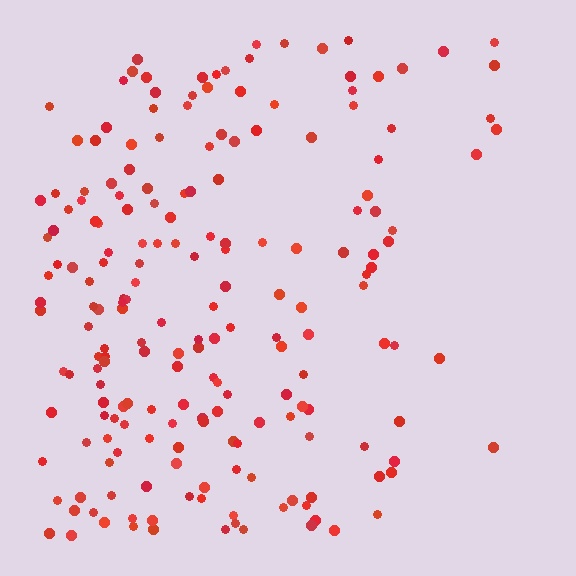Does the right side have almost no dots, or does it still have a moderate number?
Still a moderate number, just noticeably fewer than the left.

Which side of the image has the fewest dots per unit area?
The right.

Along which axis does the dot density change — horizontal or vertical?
Horizontal.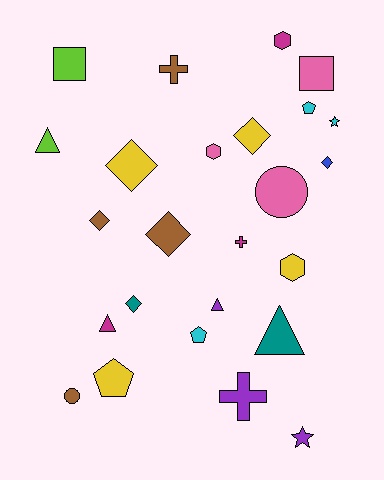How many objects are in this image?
There are 25 objects.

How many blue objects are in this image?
There is 1 blue object.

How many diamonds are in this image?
There are 6 diamonds.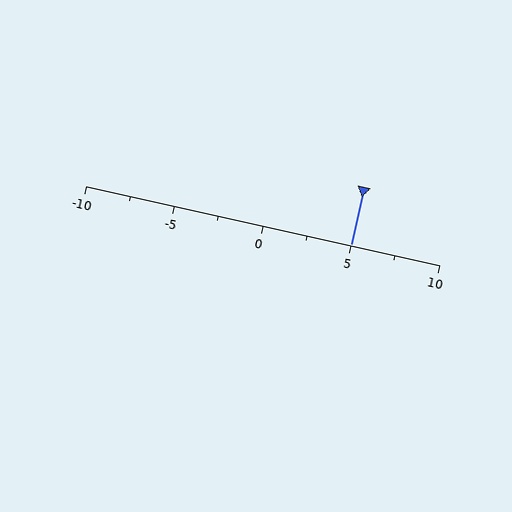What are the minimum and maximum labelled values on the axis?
The axis runs from -10 to 10.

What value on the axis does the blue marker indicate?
The marker indicates approximately 5.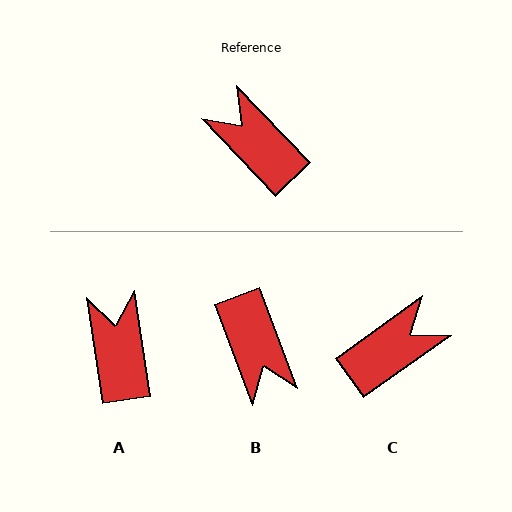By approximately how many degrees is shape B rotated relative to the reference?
Approximately 157 degrees counter-clockwise.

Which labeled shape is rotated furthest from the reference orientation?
B, about 157 degrees away.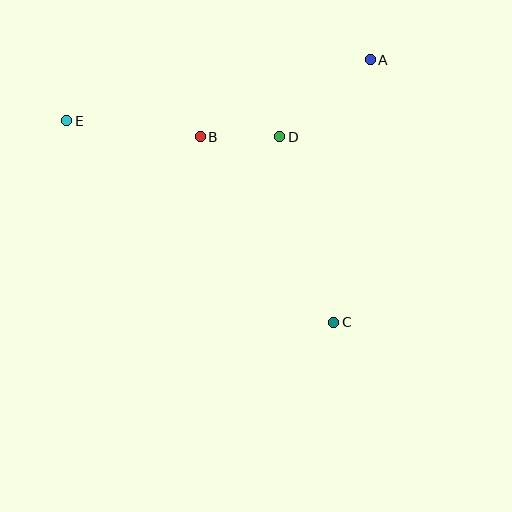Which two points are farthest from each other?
Points C and E are farthest from each other.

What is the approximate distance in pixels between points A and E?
The distance between A and E is approximately 309 pixels.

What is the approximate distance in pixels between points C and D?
The distance between C and D is approximately 193 pixels.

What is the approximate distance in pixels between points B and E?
The distance between B and E is approximately 135 pixels.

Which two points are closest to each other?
Points B and D are closest to each other.